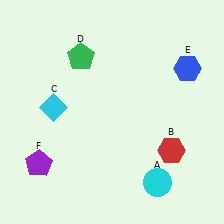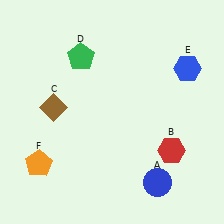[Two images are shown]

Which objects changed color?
A changed from cyan to blue. C changed from cyan to brown. F changed from purple to orange.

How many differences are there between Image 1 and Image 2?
There are 3 differences between the two images.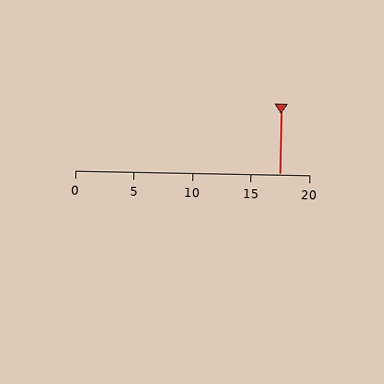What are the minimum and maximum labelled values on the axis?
The axis runs from 0 to 20.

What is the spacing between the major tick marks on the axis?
The major ticks are spaced 5 apart.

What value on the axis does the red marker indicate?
The marker indicates approximately 17.5.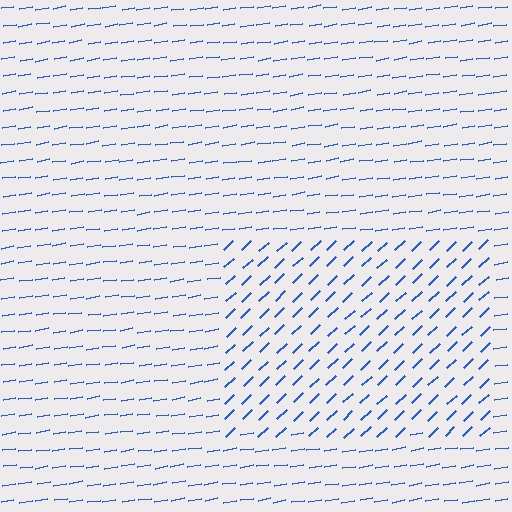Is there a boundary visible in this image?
Yes, there is a texture boundary formed by a change in line orientation.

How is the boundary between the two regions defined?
The boundary is defined purely by a change in line orientation (approximately 34 degrees difference). All lines are the same color and thickness.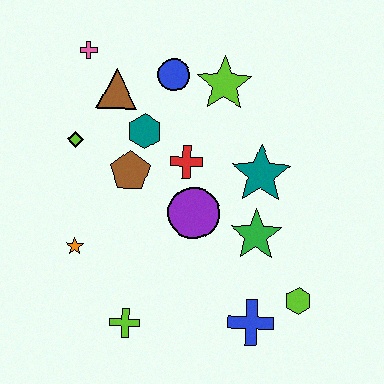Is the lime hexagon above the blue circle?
No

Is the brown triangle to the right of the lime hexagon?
No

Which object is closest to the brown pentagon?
The teal hexagon is closest to the brown pentagon.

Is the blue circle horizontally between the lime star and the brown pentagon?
Yes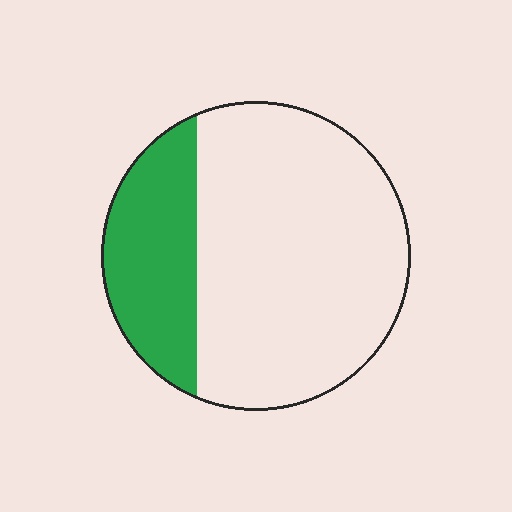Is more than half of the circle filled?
No.